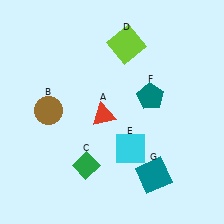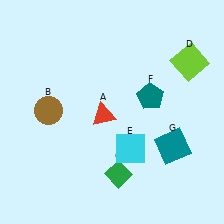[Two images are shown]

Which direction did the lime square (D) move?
The lime square (D) moved right.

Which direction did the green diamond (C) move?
The green diamond (C) moved right.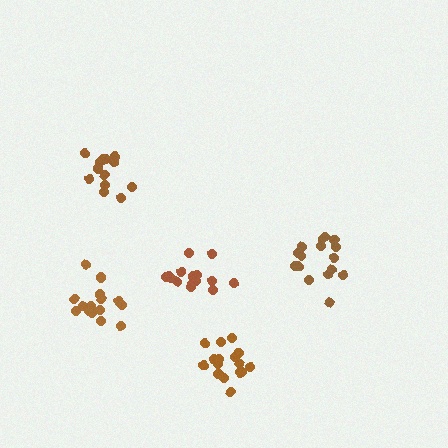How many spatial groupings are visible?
There are 5 spatial groupings.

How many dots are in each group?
Group 1: 15 dots, Group 2: 16 dots, Group 3: 14 dots, Group 4: 15 dots, Group 5: 16 dots (76 total).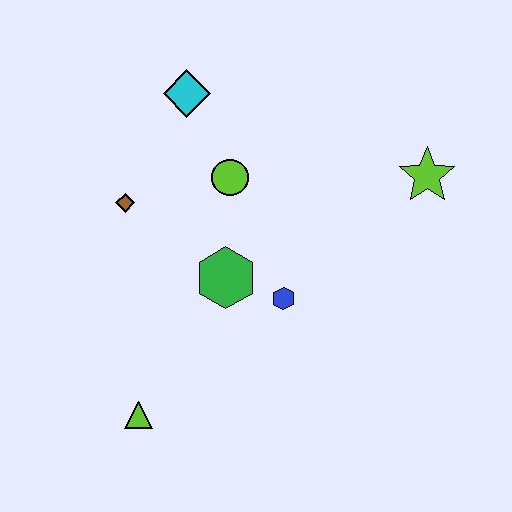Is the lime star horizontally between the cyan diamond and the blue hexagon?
No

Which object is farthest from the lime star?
The lime triangle is farthest from the lime star.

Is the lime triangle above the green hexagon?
No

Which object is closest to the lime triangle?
The green hexagon is closest to the lime triangle.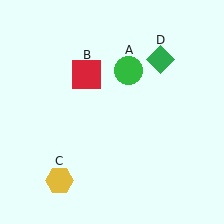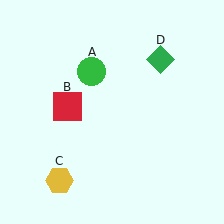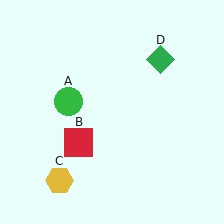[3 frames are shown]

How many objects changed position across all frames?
2 objects changed position: green circle (object A), red square (object B).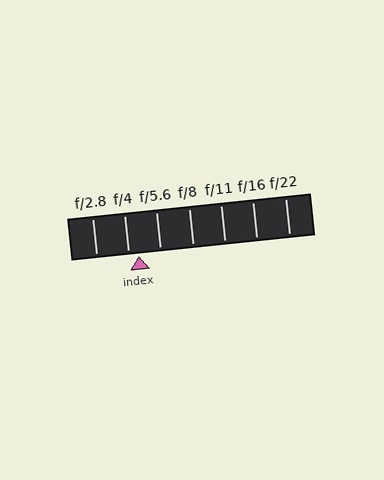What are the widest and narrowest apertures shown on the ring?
The widest aperture shown is f/2.8 and the narrowest is f/22.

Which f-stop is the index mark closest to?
The index mark is closest to f/4.